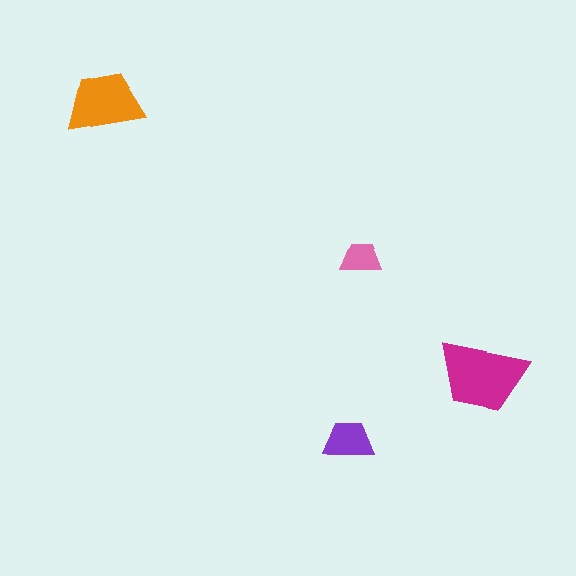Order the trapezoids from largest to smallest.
the magenta one, the orange one, the purple one, the pink one.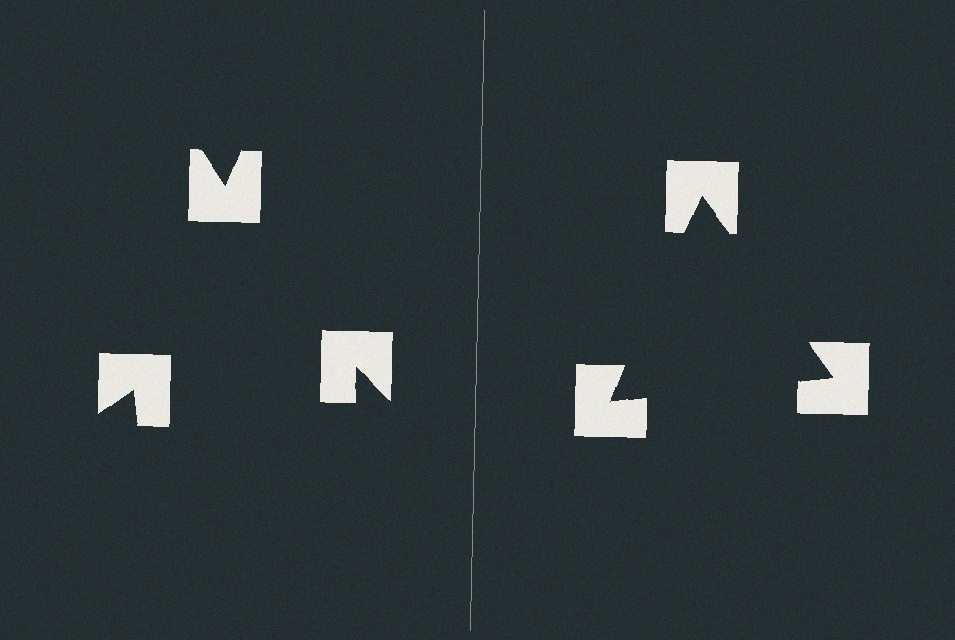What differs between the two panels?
The notched squares are positioned identically on both sides; only the wedge orientations differ. On the right they align to a triangle; on the left they are misaligned.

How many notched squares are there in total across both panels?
6 — 3 on each side.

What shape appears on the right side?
An illusory triangle.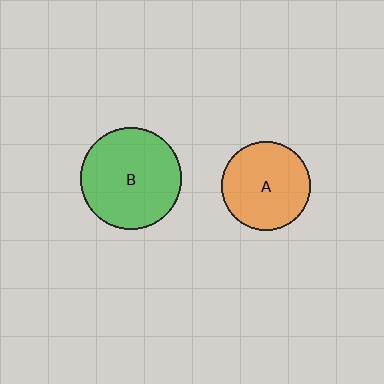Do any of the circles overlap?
No, none of the circles overlap.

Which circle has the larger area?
Circle B (green).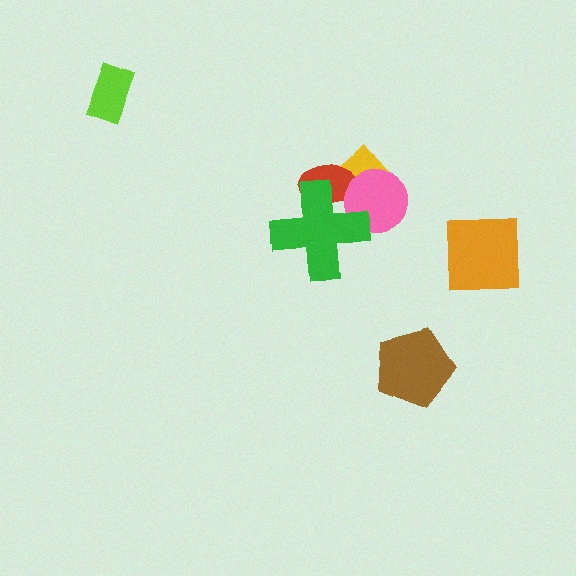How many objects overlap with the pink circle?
3 objects overlap with the pink circle.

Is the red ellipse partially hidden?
Yes, it is partially covered by another shape.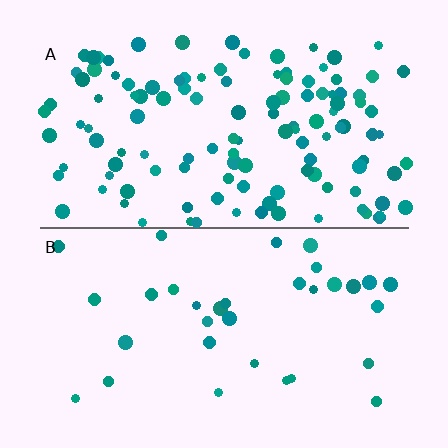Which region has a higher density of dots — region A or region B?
A (the top).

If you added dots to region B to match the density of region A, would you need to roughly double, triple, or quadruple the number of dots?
Approximately quadruple.